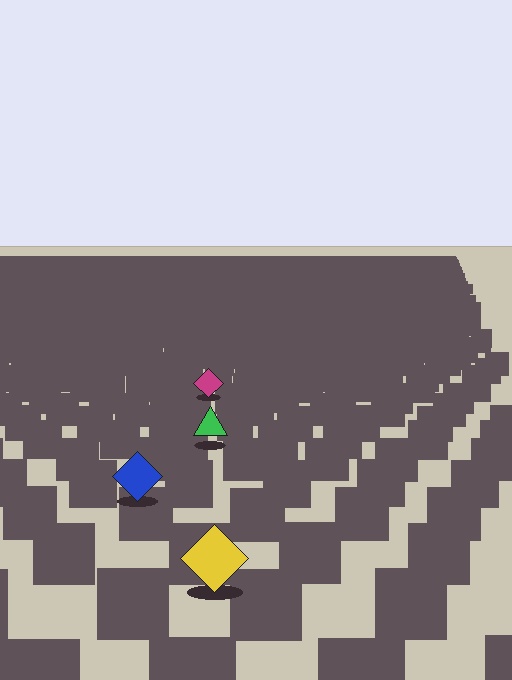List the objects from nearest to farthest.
From nearest to farthest: the yellow diamond, the blue diamond, the green triangle, the magenta diamond.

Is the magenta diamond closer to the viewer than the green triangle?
No. The green triangle is closer — you can tell from the texture gradient: the ground texture is coarser near it.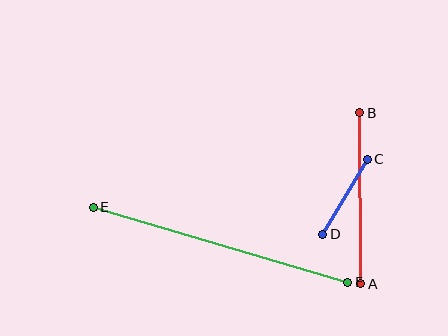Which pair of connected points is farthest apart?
Points E and F are farthest apart.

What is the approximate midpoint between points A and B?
The midpoint is at approximately (360, 198) pixels.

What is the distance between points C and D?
The distance is approximately 87 pixels.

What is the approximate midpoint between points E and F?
The midpoint is at approximately (220, 245) pixels.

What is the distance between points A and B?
The distance is approximately 171 pixels.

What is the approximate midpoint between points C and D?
The midpoint is at approximately (345, 197) pixels.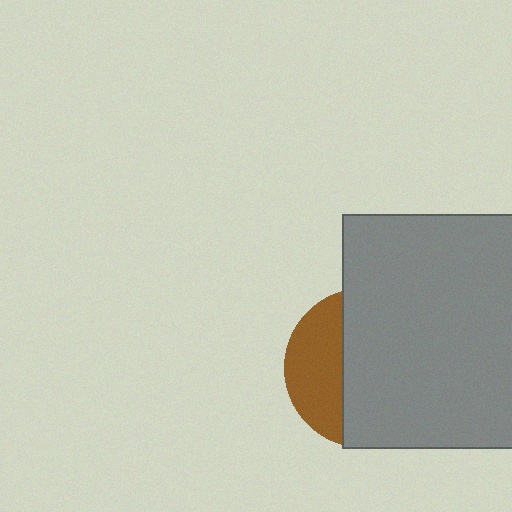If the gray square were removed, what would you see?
You would see the complete brown circle.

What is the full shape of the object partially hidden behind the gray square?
The partially hidden object is a brown circle.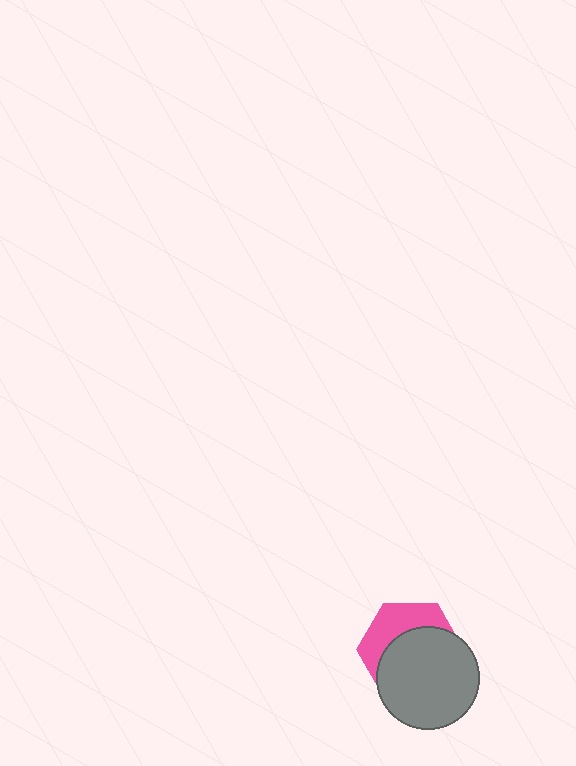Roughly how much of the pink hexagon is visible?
A small part of it is visible (roughly 37%).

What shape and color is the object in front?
The object in front is a gray circle.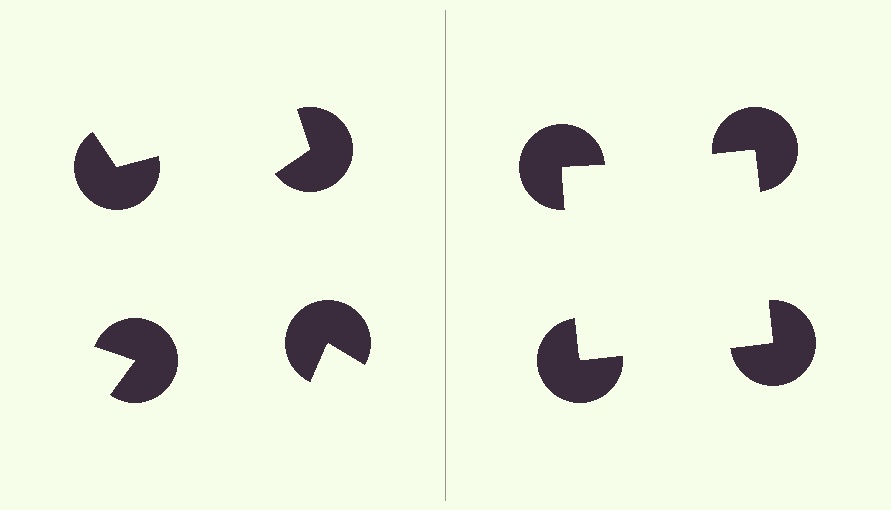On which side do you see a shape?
An illusory square appears on the right side. On the left side the wedge cuts are rotated, so no coherent shape forms.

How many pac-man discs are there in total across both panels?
8 — 4 on each side.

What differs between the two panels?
The pac-man discs are positioned identically on both sides; only the wedge orientations differ. On the right they align to a square; on the left they are misaligned.